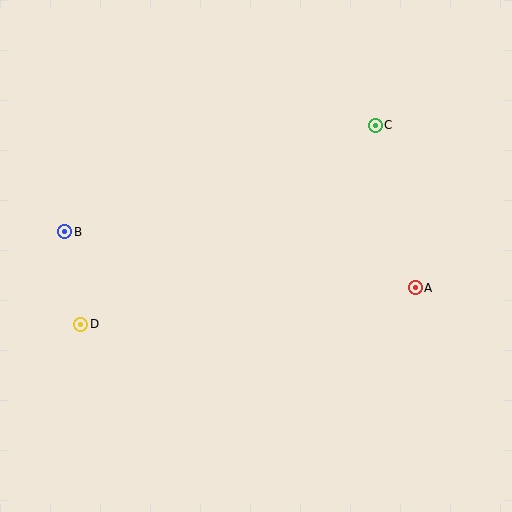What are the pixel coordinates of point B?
Point B is at (65, 232).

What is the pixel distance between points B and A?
The distance between B and A is 355 pixels.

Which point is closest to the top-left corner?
Point B is closest to the top-left corner.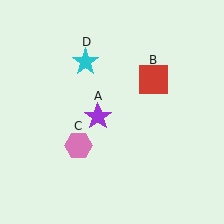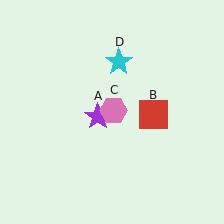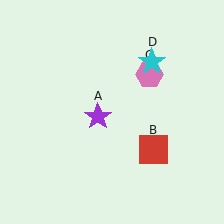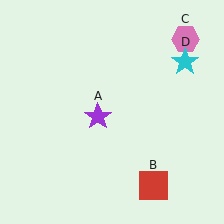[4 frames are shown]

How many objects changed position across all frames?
3 objects changed position: red square (object B), pink hexagon (object C), cyan star (object D).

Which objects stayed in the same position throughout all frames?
Purple star (object A) remained stationary.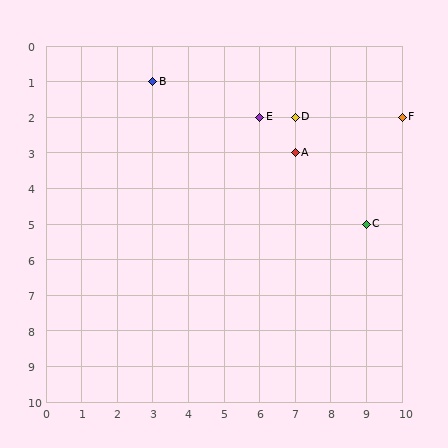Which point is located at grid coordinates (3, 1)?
Point B is at (3, 1).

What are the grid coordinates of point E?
Point E is at grid coordinates (6, 2).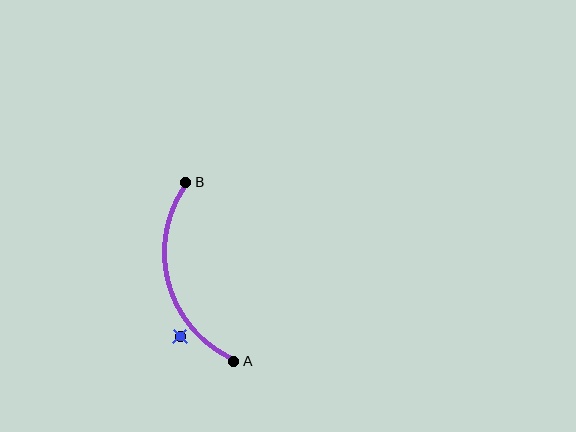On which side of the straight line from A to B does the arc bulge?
The arc bulges to the left of the straight line connecting A and B.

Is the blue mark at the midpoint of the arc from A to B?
No — the blue mark does not lie on the arc at all. It sits slightly outside the curve.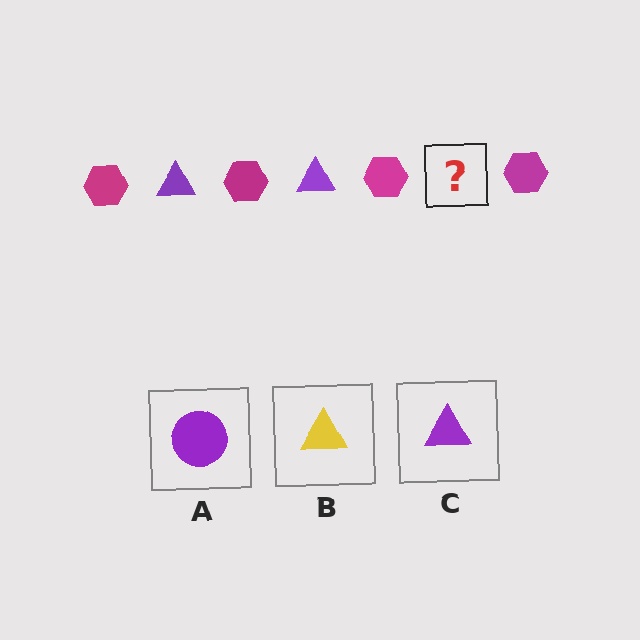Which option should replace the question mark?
Option C.